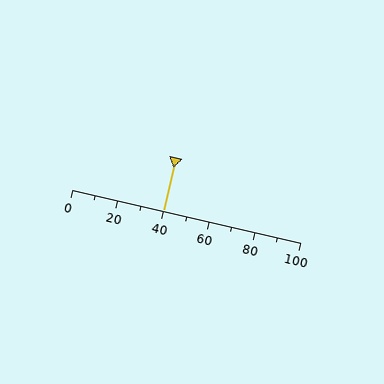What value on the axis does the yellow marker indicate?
The marker indicates approximately 40.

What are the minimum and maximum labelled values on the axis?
The axis runs from 0 to 100.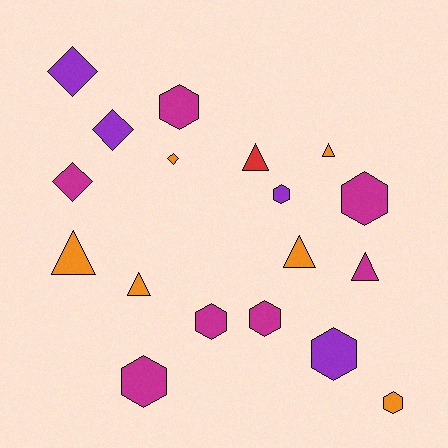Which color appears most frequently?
Magenta, with 7 objects.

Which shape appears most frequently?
Hexagon, with 8 objects.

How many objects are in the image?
There are 18 objects.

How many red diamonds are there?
There are no red diamonds.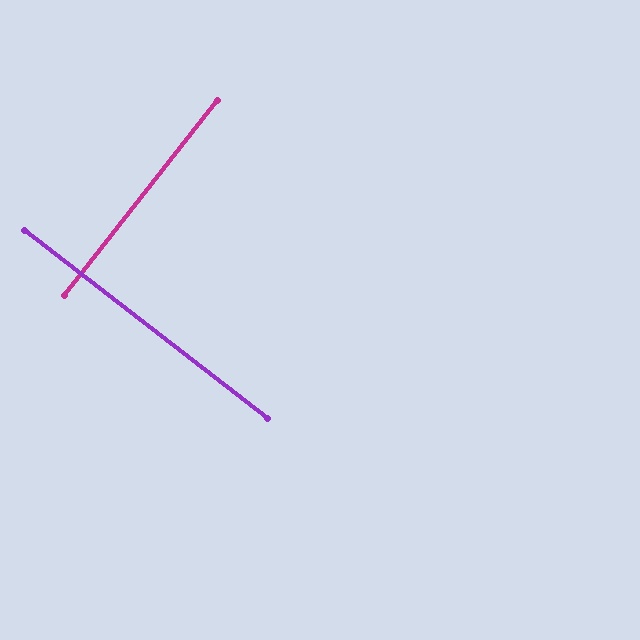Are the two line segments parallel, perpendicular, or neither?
Perpendicular — they meet at approximately 89°.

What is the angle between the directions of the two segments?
Approximately 89 degrees.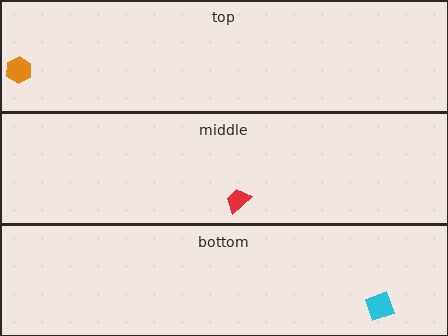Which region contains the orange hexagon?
The top region.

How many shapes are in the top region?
1.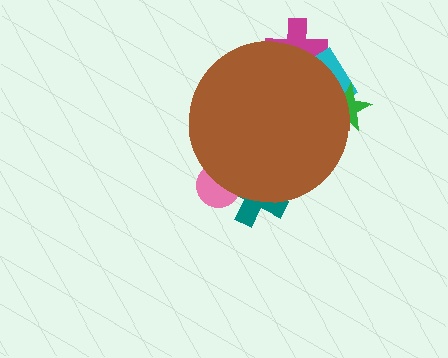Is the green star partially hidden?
Yes, the green star is partially hidden behind the brown circle.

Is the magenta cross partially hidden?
Yes, the magenta cross is partially hidden behind the brown circle.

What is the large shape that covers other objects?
A brown circle.